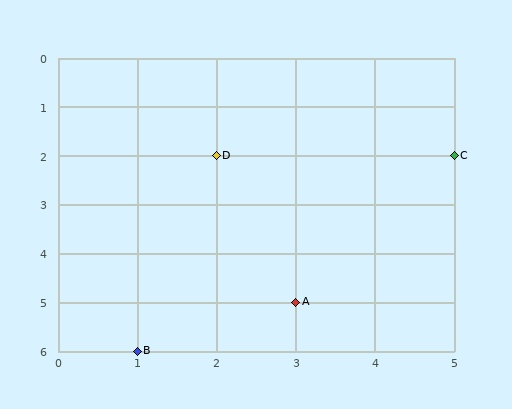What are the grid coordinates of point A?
Point A is at grid coordinates (3, 5).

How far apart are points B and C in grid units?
Points B and C are 4 columns and 4 rows apart (about 5.7 grid units diagonally).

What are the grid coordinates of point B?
Point B is at grid coordinates (1, 6).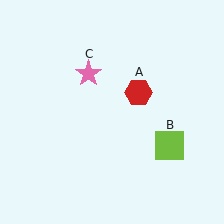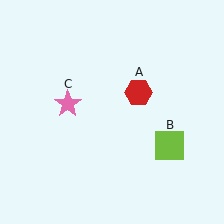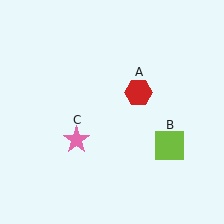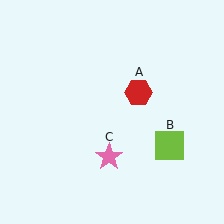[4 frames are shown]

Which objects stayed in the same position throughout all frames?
Red hexagon (object A) and lime square (object B) remained stationary.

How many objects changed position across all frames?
1 object changed position: pink star (object C).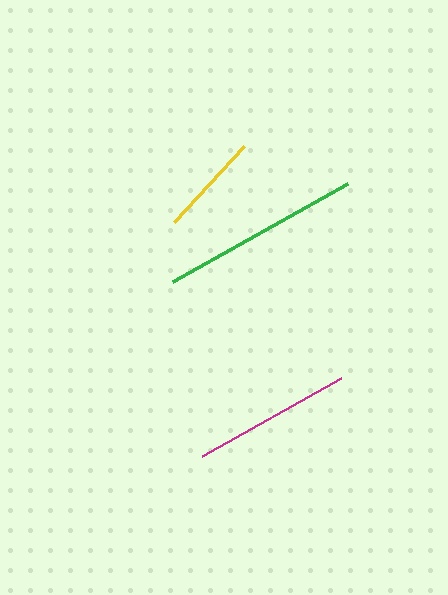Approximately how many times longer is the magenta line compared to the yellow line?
The magenta line is approximately 1.5 times the length of the yellow line.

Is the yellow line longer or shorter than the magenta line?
The magenta line is longer than the yellow line.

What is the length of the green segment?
The green segment is approximately 200 pixels long.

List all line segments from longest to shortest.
From longest to shortest: green, magenta, yellow.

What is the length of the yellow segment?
The yellow segment is approximately 104 pixels long.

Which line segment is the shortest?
The yellow line is the shortest at approximately 104 pixels.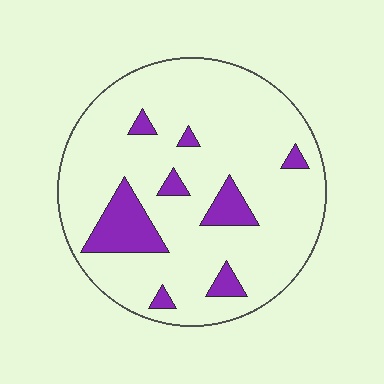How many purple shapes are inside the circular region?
8.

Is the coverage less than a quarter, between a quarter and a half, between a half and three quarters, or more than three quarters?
Less than a quarter.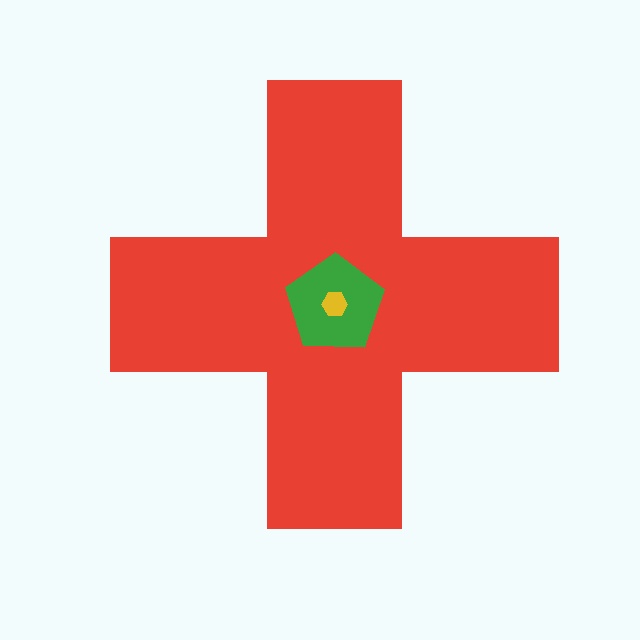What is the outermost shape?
The red cross.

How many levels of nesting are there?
3.